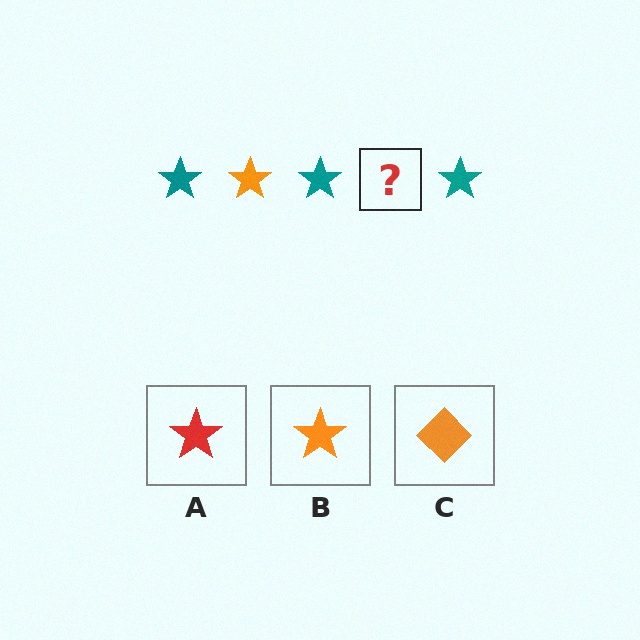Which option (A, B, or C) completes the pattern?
B.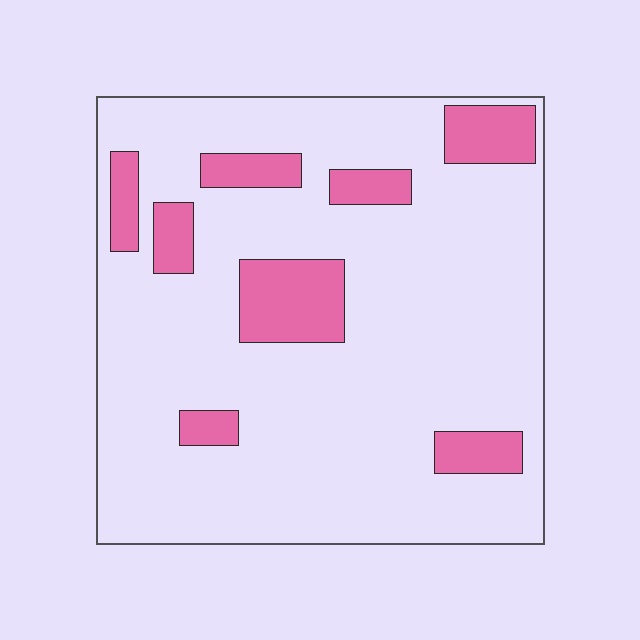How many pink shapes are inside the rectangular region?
8.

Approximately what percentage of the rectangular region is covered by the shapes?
Approximately 15%.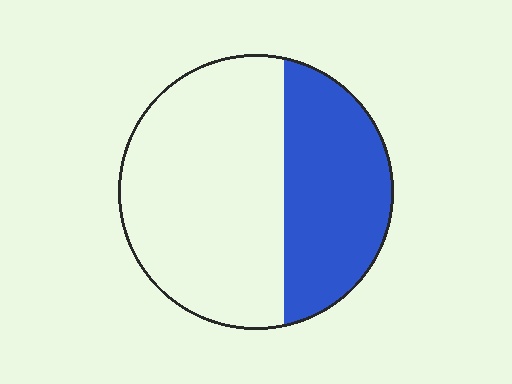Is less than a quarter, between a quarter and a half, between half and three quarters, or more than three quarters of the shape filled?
Between a quarter and a half.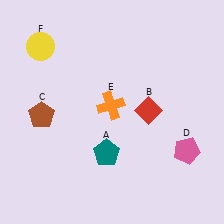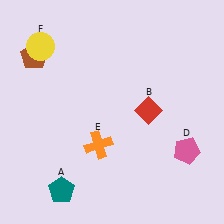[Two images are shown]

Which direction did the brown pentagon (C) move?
The brown pentagon (C) moved up.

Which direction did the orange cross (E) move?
The orange cross (E) moved down.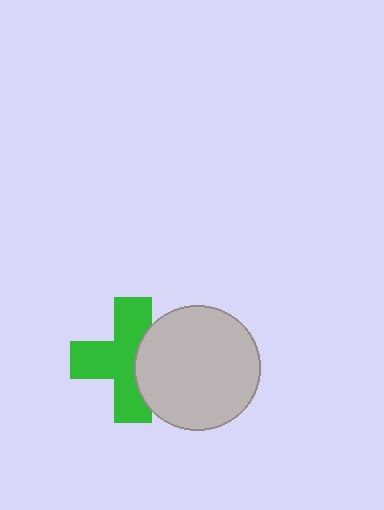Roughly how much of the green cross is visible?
Most of it is visible (roughly 67%).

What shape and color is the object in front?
The object in front is a light gray circle.